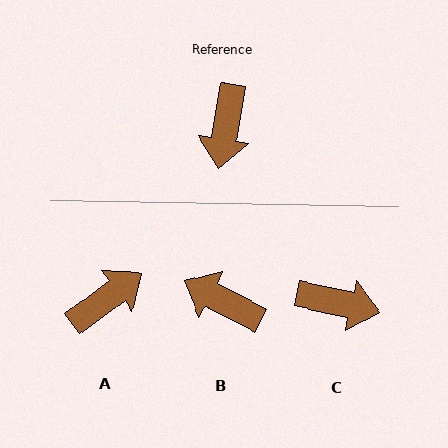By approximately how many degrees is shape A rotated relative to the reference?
Approximately 137 degrees counter-clockwise.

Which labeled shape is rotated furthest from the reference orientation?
A, about 137 degrees away.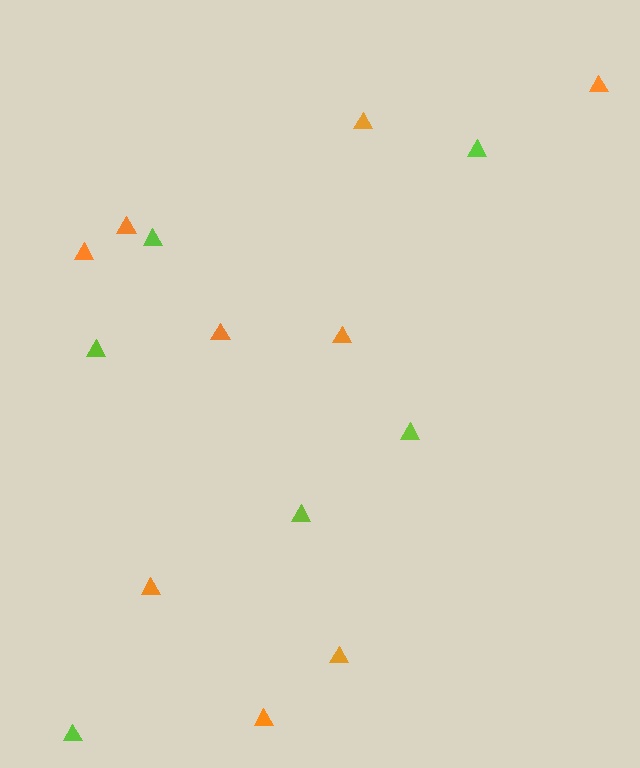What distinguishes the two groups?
There are 2 groups: one group of orange triangles (9) and one group of lime triangles (6).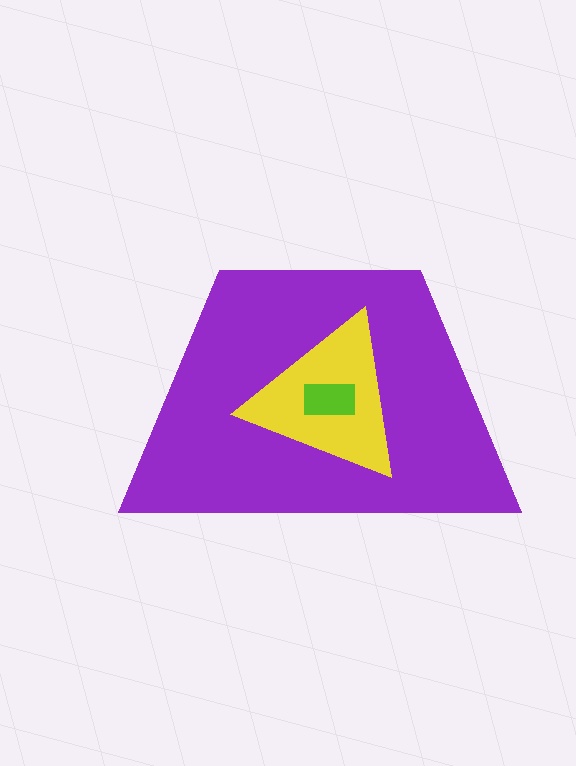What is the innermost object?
The lime rectangle.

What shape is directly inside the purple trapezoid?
The yellow triangle.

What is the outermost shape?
The purple trapezoid.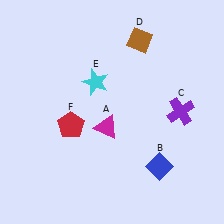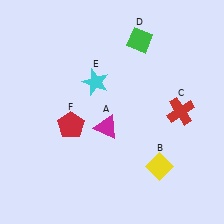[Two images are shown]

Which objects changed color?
B changed from blue to yellow. C changed from purple to red. D changed from brown to green.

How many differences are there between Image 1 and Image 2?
There are 3 differences between the two images.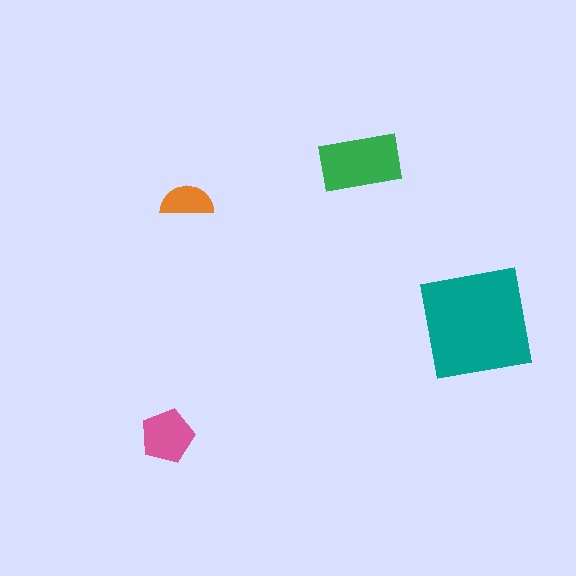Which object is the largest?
The teal square.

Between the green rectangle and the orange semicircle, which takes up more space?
The green rectangle.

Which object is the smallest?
The orange semicircle.